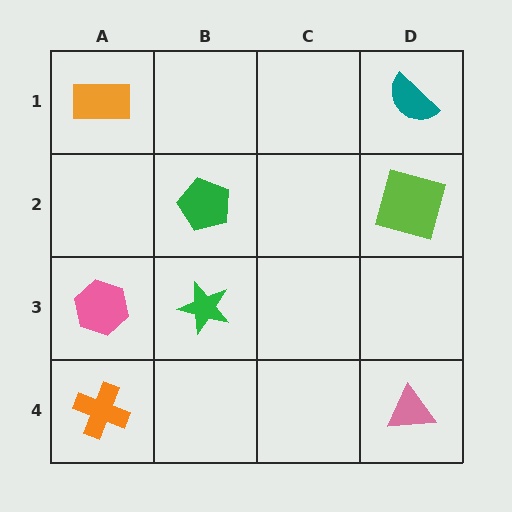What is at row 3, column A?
A pink hexagon.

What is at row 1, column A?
An orange rectangle.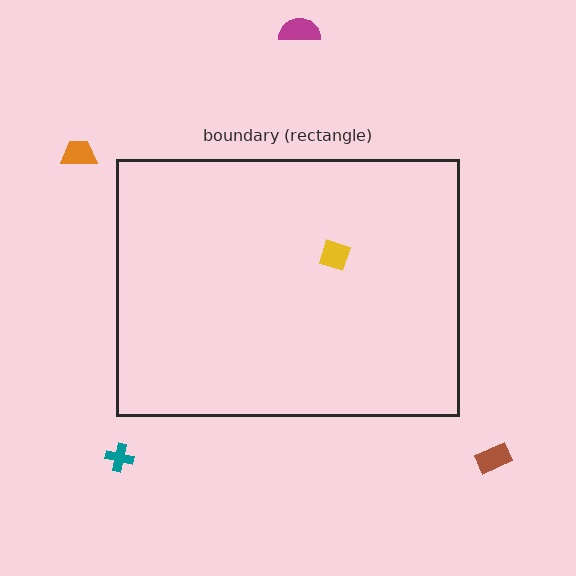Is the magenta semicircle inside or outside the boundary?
Outside.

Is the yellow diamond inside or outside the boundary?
Inside.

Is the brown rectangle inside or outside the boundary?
Outside.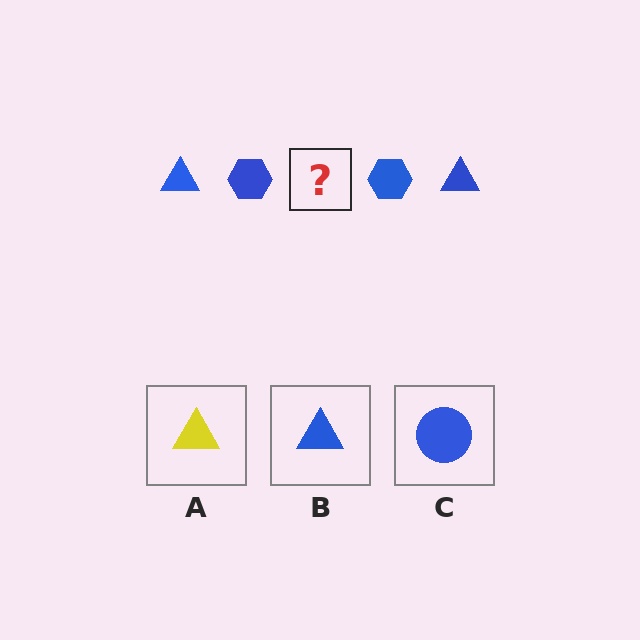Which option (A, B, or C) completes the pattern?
B.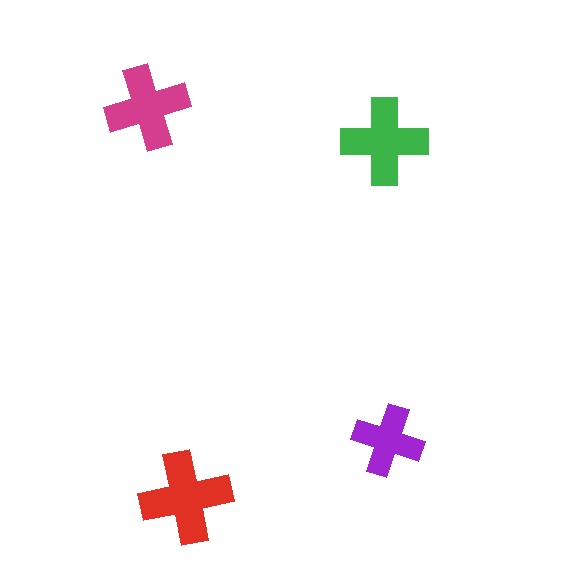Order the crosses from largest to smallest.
the red one, the green one, the magenta one, the purple one.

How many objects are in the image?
There are 4 objects in the image.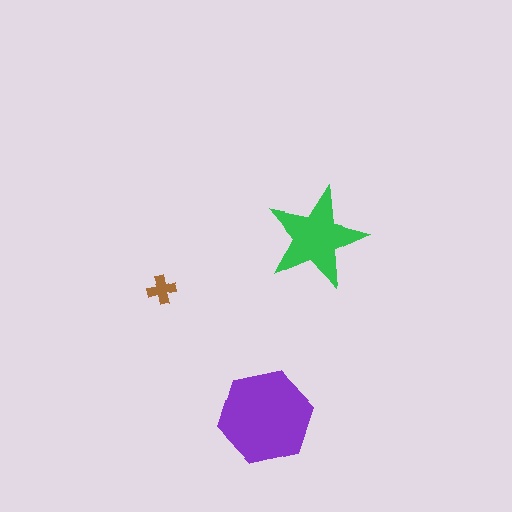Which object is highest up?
The green star is topmost.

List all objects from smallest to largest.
The brown cross, the green star, the purple hexagon.